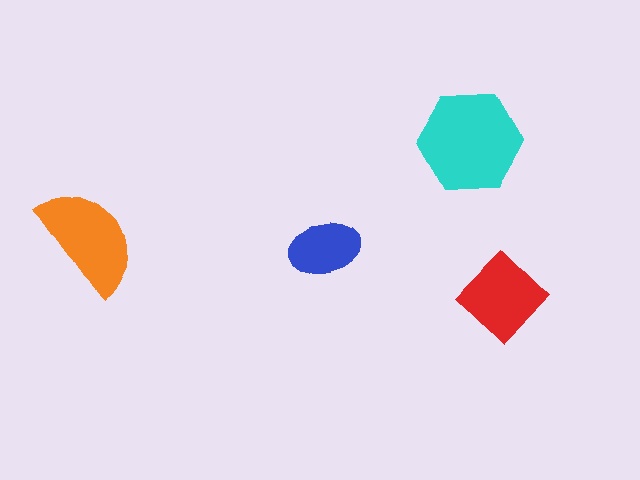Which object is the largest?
The cyan hexagon.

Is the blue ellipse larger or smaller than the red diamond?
Smaller.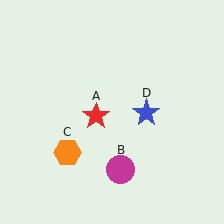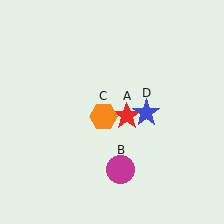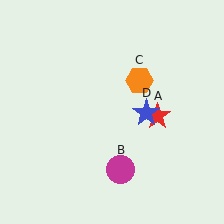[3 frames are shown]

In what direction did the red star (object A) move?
The red star (object A) moved right.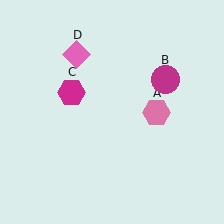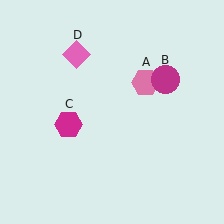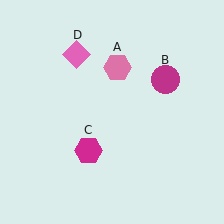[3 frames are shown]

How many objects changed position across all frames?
2 objects changed position: pink hexagon (object A), magenta hexagon (object C).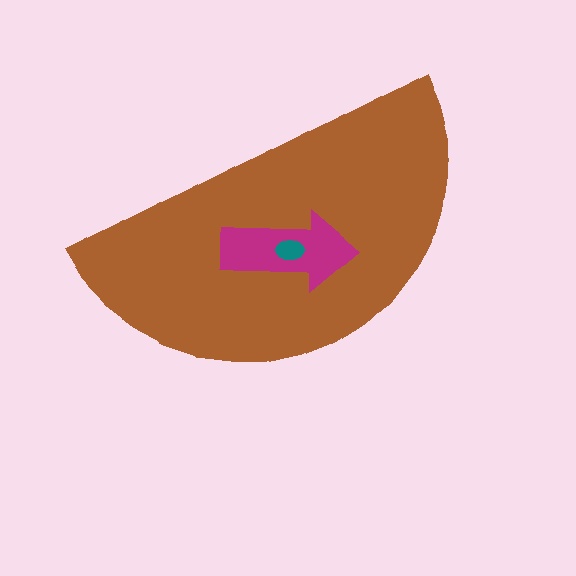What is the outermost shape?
The brown semicircle.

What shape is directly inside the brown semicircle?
The magenta arrow.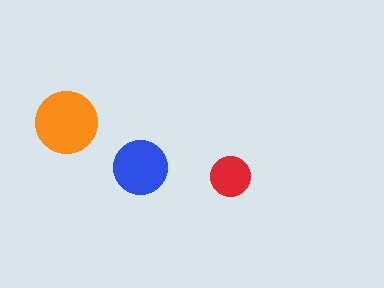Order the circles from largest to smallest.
the orange one, the blue one, the red one.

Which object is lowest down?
The red circle is bottommost.